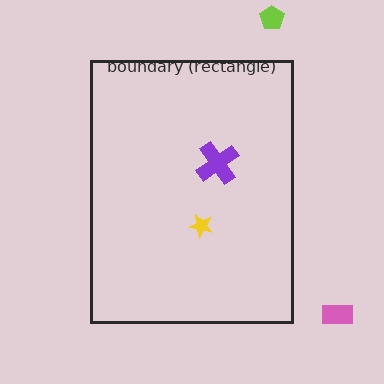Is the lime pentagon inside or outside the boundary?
Outside.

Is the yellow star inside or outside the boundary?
Inside.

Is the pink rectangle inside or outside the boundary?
Outside.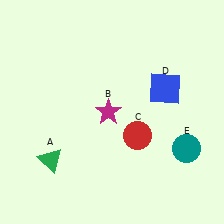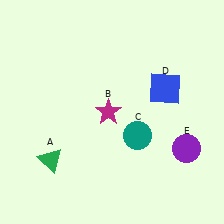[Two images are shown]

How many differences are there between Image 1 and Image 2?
There are 2 differences between the two images.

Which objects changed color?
C changed from red to teal. E changed from teal to purple.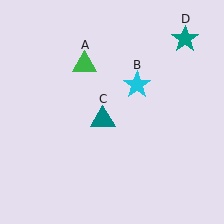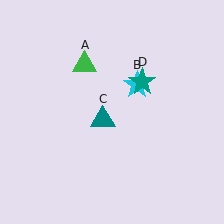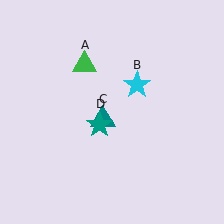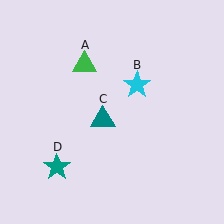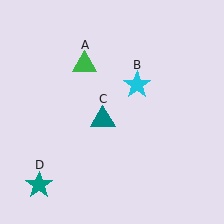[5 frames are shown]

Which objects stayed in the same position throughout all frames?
Green triangle (object A) and cyan star (object B) and teal triangle (object C) remained stationary.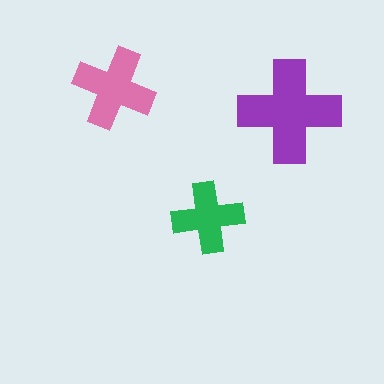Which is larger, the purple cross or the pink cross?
The purple one.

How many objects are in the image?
There are 3 objects in the image.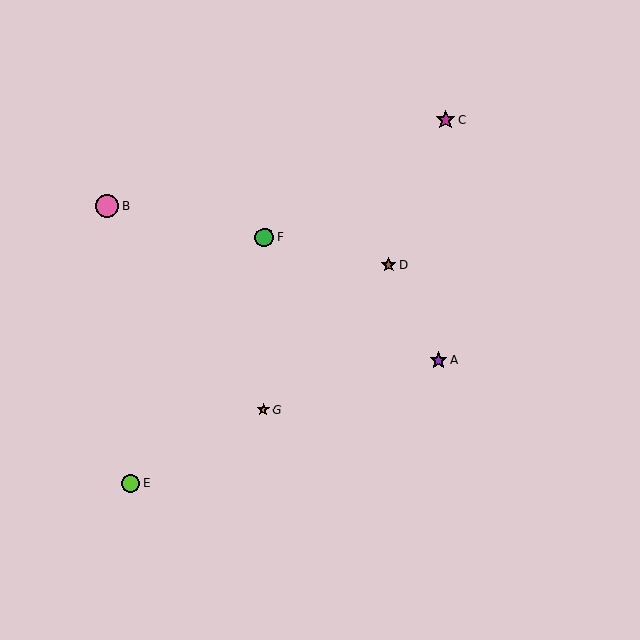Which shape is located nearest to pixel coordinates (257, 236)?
The green circle (labeled F) at (265, 237) is nearest to that location.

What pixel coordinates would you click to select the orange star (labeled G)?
Click at (263, 410) to select the orange star G.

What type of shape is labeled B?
Shape B is a pink circle.